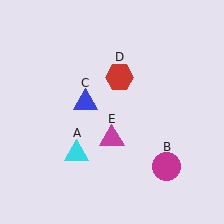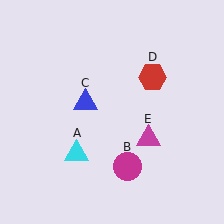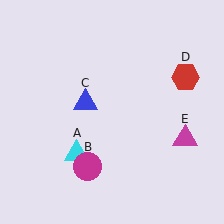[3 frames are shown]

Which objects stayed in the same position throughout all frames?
Cyan triangle (object A) and blue triangle (object C) remained stationary.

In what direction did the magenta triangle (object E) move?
The magenta triangle (object E) moved right.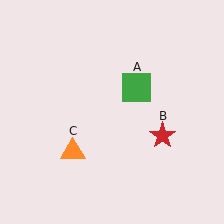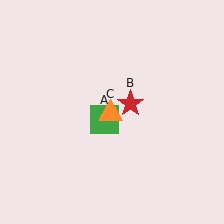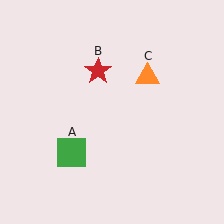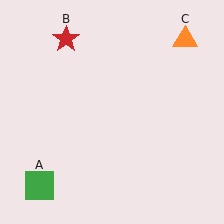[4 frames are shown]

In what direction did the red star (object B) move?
The red star (object B) moved up and to the left.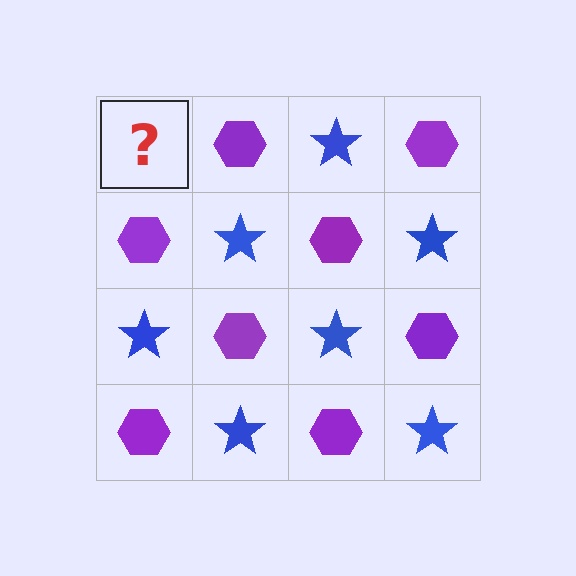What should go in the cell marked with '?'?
The missing cell should contain a blue star.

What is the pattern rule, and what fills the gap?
The rule is that it alternates blue star and purple hexagon in a checkerboard pattern. The gap should be filled with a blue star.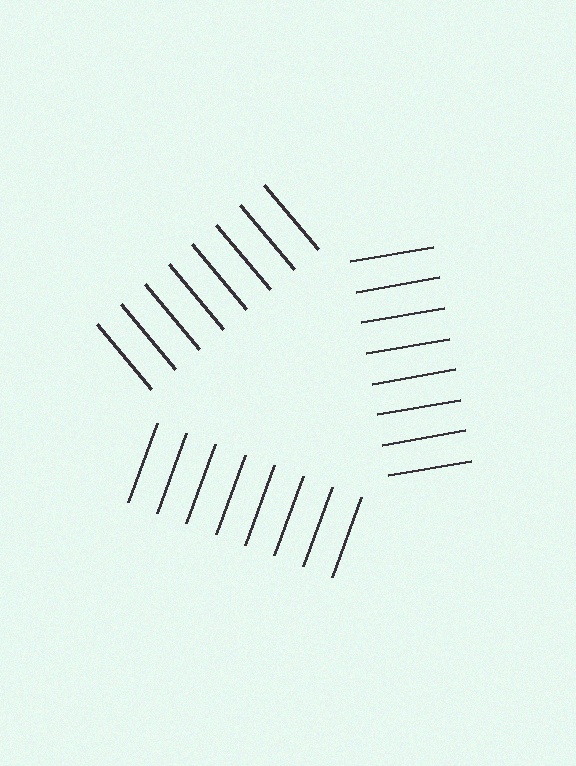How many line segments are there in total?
24 — 8 along each of the 3 edges.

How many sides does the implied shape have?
3 sides — the line-ends trace a triangle.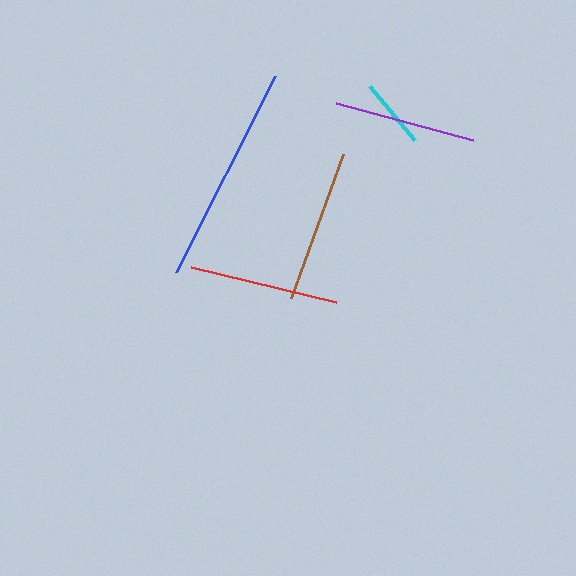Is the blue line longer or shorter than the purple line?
The blue line is longer than the purple line.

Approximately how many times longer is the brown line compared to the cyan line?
The brown line is approximately 2.2 times the length of the cyan line.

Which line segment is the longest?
The blue line is the longest at approximately 220 pixels.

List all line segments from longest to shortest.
From longest to shortest: blue, brown, red, purple, cyan.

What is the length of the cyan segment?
The cyan segment is approximately 71 pixels long.